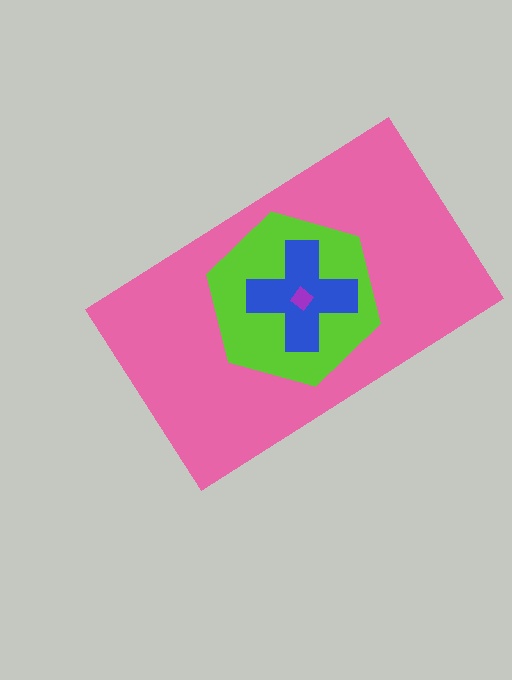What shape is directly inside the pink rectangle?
The lime hexagon.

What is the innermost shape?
The purple diamond.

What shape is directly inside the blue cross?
The purple diamond.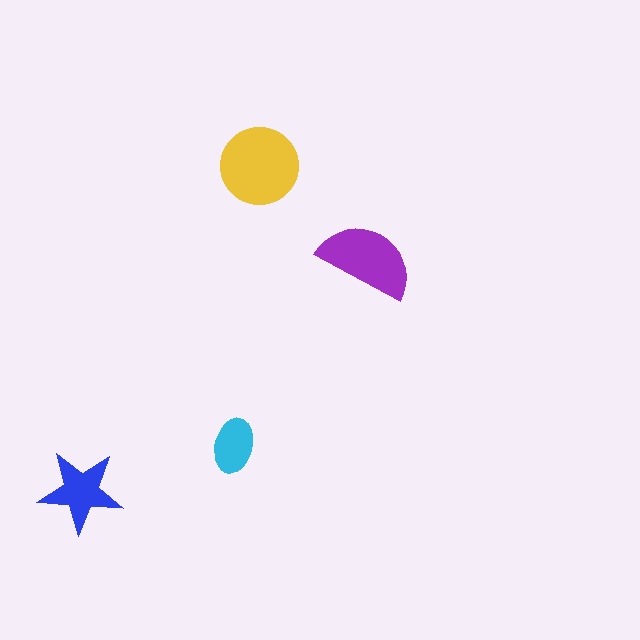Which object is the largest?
The yellow circle.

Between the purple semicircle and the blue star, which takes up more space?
The purple semicircle.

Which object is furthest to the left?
The blue star is leftmost.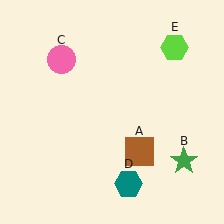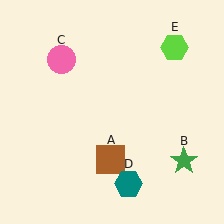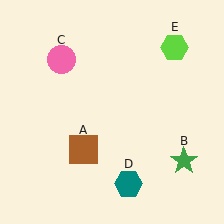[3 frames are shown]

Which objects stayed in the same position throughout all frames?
Green star (object B) and pink circle (object C) and teal hexagon (object D) and lime hexagon (object E) remained stationary.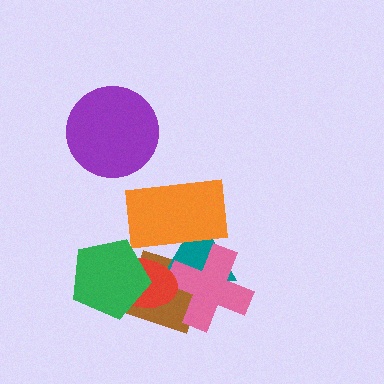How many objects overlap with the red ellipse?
4 objects overlap with the red ellipse.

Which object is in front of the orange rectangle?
The pink cross is in front of the orange rectangle.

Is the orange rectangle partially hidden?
Yes, it is partially covered by another shape.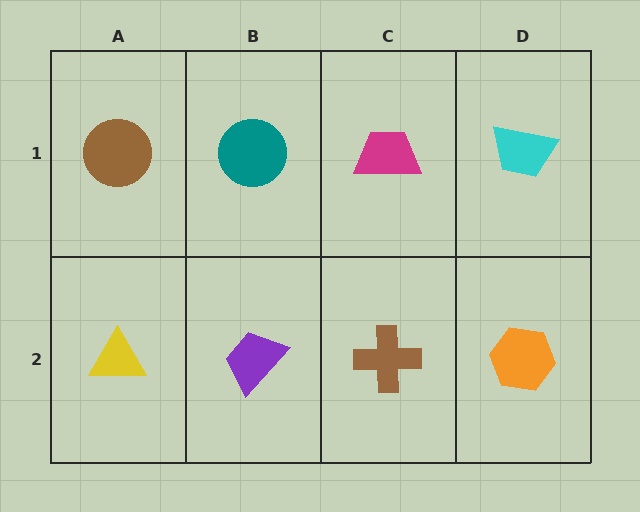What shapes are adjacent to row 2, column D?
A cyan trapezoid (row 1, column D), a brown cross (row 2, column C).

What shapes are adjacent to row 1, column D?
An orange hexagon (row 2, column D), a magenta trapezoid (row 1, column C).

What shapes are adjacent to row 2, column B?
A teal circle (row 1, column B), a yellow triangle (row 2, column A), a brown cross (row 2, column C).